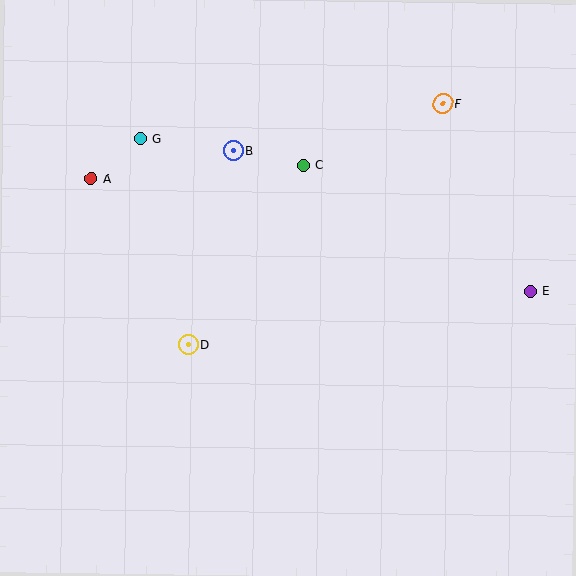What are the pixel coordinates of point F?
Point F is at (443, 104).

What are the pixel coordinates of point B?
Point B is at (233, 151).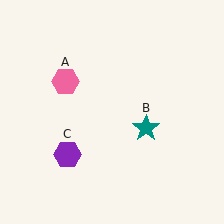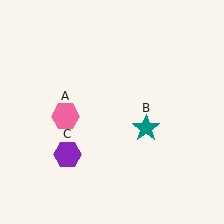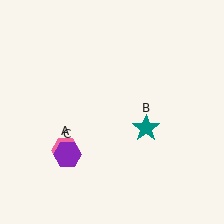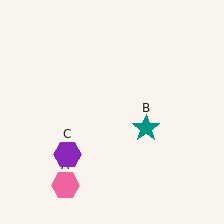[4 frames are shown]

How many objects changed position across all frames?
1 object changed position: pink hexagon (object A).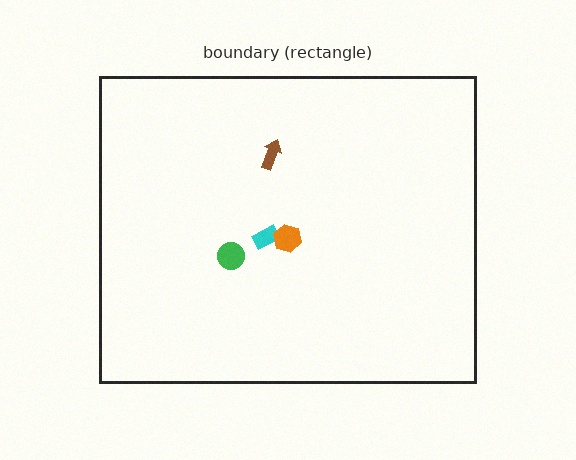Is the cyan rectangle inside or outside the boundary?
Inside.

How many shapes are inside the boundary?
4 inside, 0 outside.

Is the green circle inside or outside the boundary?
Inside.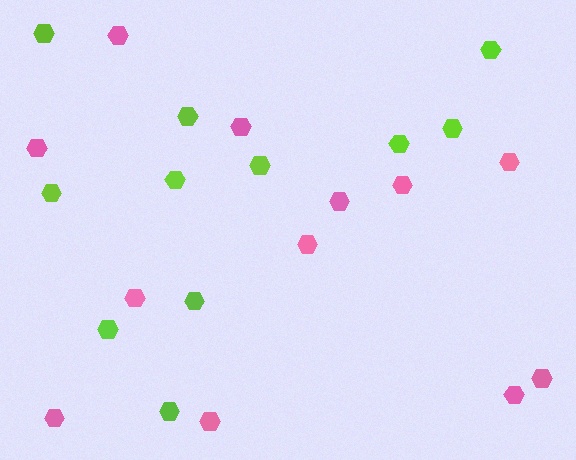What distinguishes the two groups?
There are 2 groups: one group of pink hexagons (12) and one group of lime hexagons (11).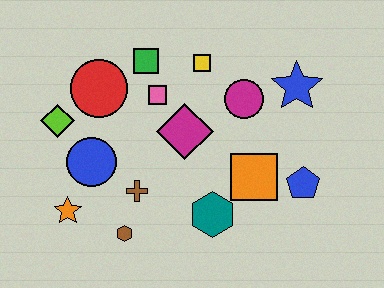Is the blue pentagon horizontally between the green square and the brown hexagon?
No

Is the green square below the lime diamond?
No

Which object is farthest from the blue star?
The orange star is farthest from the blue star.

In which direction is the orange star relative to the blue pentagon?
The orange star is to the left of the blue pentagon.